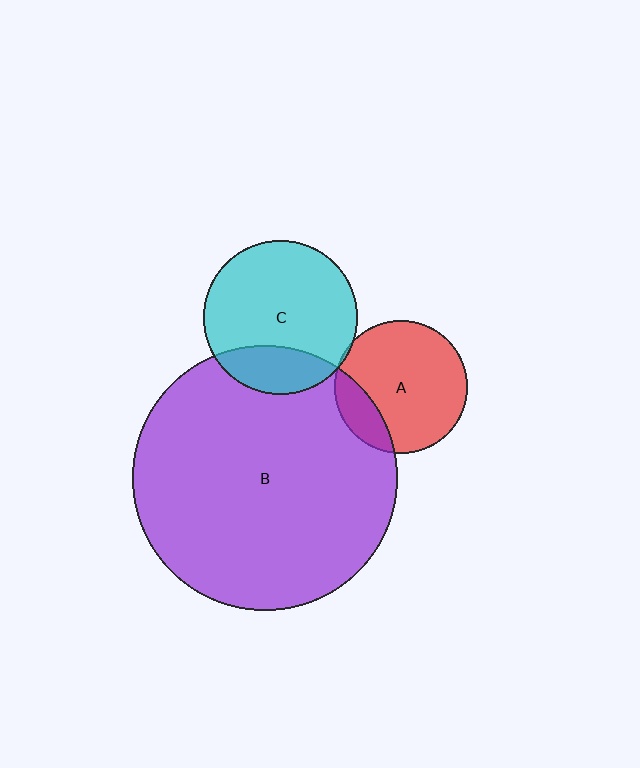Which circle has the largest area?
Circle B (purple).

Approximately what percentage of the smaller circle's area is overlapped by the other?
Approximately 20%.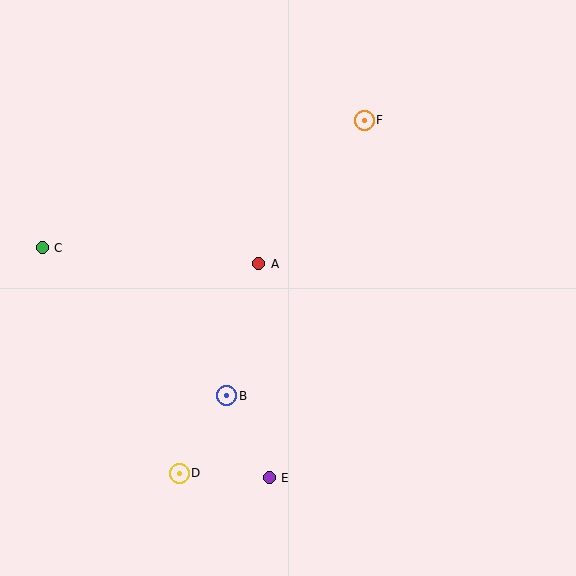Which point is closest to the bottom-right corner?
Point E is closest to the bottom-right corner.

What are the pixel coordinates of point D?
Point D is at (179, 473).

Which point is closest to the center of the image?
Point A at (259, 264) is closest to the center.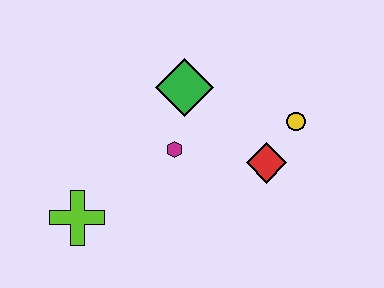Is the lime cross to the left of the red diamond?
Yes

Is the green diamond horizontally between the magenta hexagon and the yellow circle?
Yes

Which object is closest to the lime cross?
The magenta hexagon is closest to the lime cross.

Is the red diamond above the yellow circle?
No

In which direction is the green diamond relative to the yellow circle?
The green diamond is to the left of the yellow circle.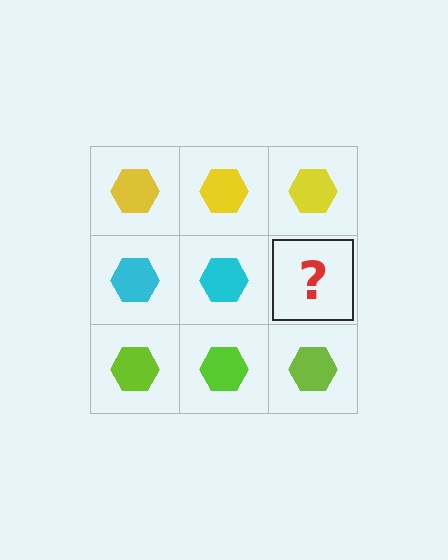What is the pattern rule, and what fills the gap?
The rule is that each row has a consistent color. The gap should be filled with a cyan hexagon.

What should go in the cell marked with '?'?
The missing cell should contain a cyan hexagon.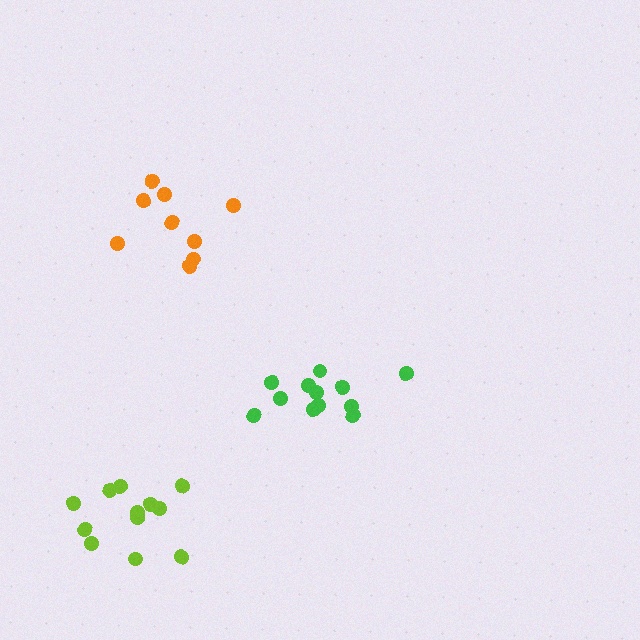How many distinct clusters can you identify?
There are 3 distinct clusters.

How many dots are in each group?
Group 1: 12 dots, Group 2: 12 dots, Group 3: 9 dots (33 total).